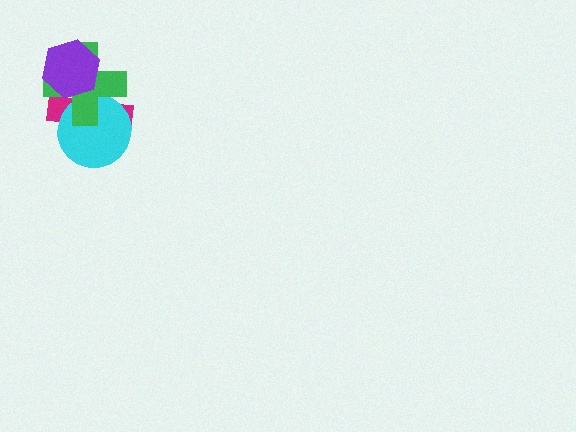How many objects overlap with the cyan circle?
2 objects overlap with the cyan circle.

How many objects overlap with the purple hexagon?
2 objects overlap with the purple hexagon.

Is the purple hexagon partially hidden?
No, no other shape covers it.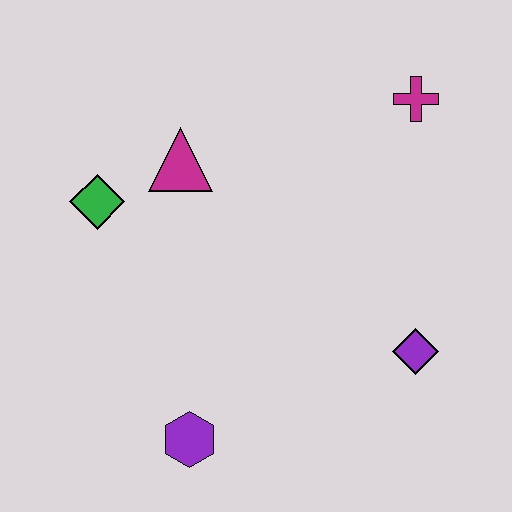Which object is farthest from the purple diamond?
The green diamond is farthest from the purple diamond.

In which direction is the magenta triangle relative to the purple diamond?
The magenta triangle is to the left of the purple diamond.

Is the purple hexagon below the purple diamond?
Yes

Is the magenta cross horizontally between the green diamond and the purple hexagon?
No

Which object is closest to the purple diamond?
The purple hexagon is closest to the purple diamond.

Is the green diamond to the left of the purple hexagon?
Yes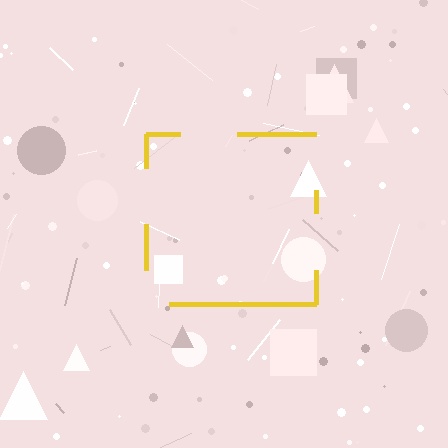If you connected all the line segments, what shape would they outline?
They would outline a square.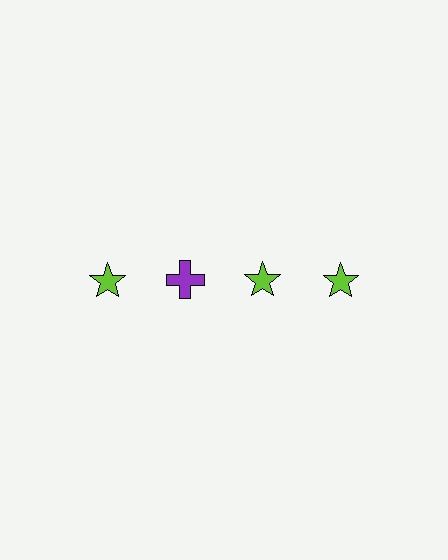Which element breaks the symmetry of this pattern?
The purple cross in the top row, second from left column breaks the symmetry. All other shapes are lime stars.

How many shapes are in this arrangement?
There are 4 shapes arranged in a grid pattern.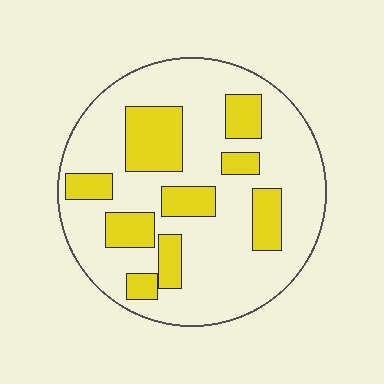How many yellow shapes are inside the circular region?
9.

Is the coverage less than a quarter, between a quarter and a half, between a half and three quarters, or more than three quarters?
Between a quarter and a half.